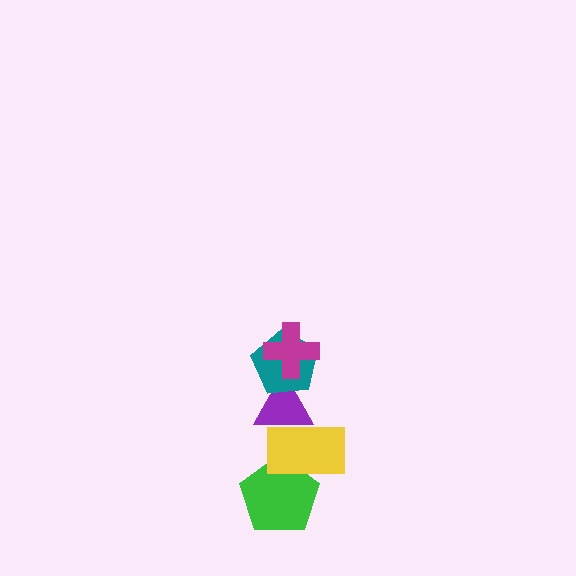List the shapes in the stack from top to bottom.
From top to bottom: the magenta cross, the teal pentagon, the purple triangle, the yellow rectangle, the green pentagon.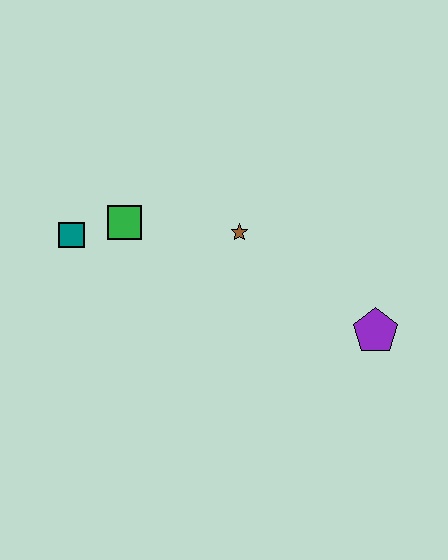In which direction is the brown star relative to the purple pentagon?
The brown star is to the left of the purple pentagon.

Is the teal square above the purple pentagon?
Yes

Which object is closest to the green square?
The teal square is closest to the green square.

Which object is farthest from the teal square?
The purple pentagon is farthest from the teal square.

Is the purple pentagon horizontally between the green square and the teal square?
No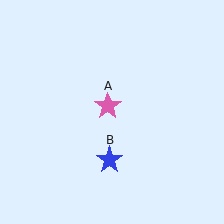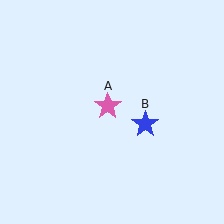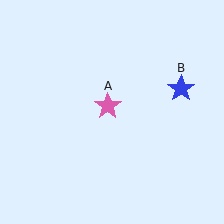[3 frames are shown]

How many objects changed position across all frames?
1 object changed position: blue star (object B).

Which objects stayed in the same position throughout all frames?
Pink star (object A) remained stationary.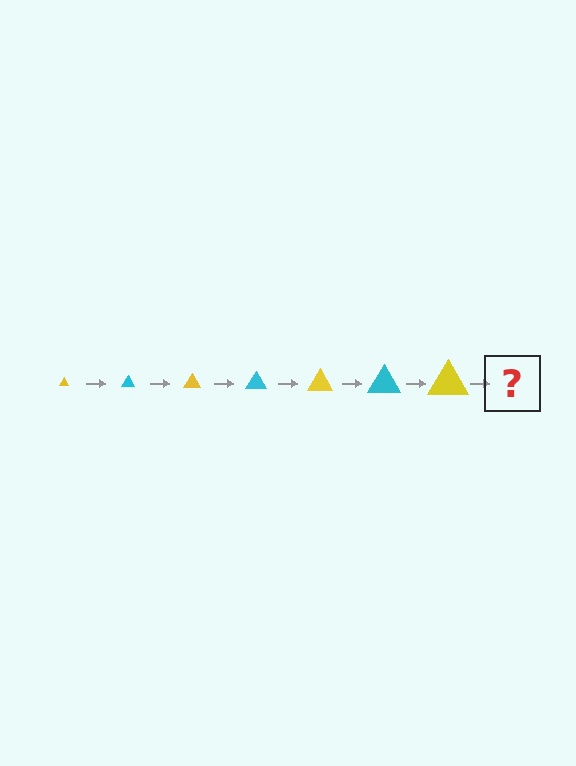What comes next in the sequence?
The next element should be a cyan triangle, larger than the previous one.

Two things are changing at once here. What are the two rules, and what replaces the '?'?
The two rules are that the triangle grows larger each step and the color cycles through yellow and cyan. The '?' should be a cyan triangle, larger than the previous one.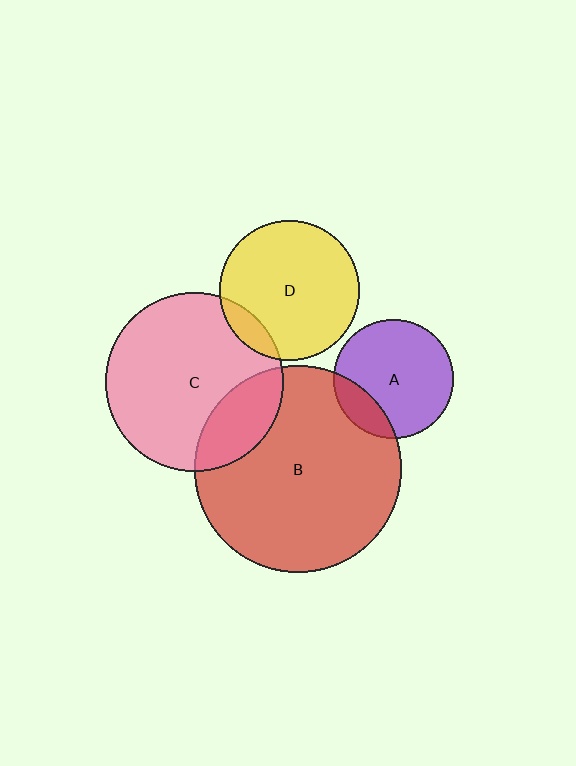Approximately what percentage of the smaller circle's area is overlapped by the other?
Approximately 20%.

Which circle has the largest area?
Circle B (red).